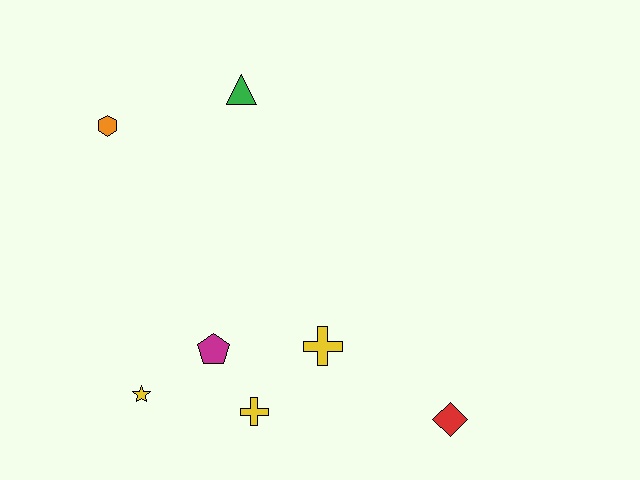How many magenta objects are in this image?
There is 1 magenta object.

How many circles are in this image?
There are no circles.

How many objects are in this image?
There are 7 objects.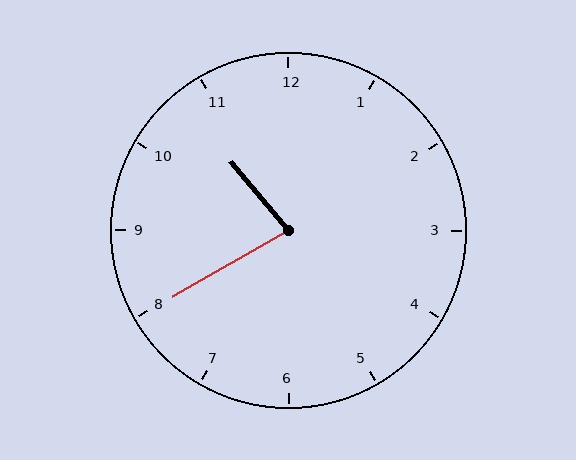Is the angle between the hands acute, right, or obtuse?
It is acute.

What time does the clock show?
10:40.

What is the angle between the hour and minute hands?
Approximately 80 degrees.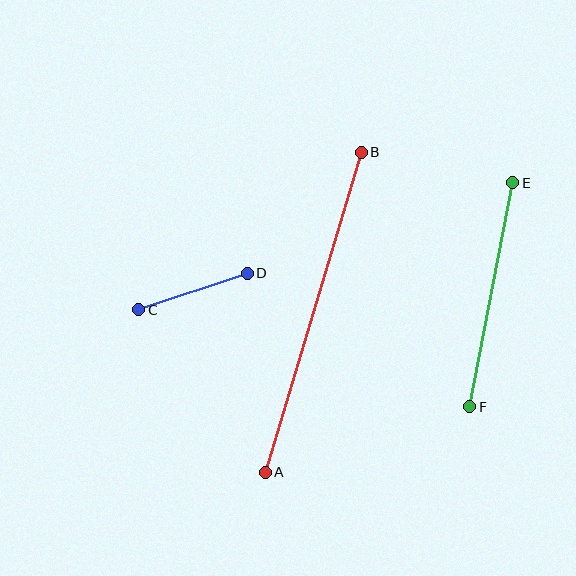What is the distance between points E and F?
The distance is approximately 228 pixels.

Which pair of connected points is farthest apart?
Points A and B are farthest apart.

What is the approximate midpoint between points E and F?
The midpoint is at approximately (491, 295) pixels.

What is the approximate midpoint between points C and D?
The midpoint is at approximately (193, 291) pixels.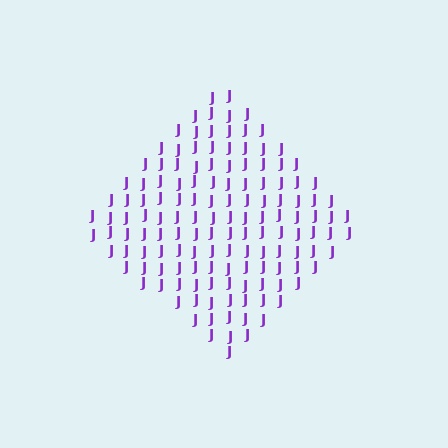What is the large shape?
The large shape is a diamond.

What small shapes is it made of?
It is made of small letter J's.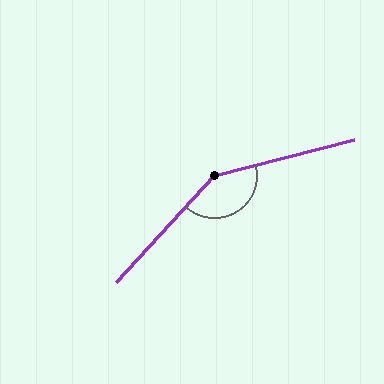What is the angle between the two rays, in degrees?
Approximately 147 degrees.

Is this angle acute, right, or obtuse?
It is obtuse.